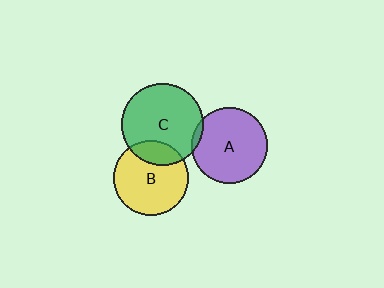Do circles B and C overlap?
Yes.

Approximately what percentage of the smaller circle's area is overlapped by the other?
Approximately 20%.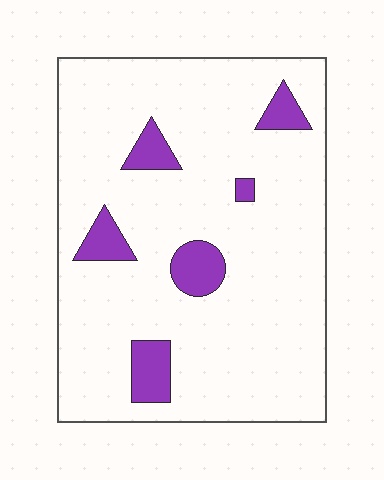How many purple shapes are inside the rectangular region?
6.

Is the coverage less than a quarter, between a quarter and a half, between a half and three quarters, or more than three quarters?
Less than a quarter.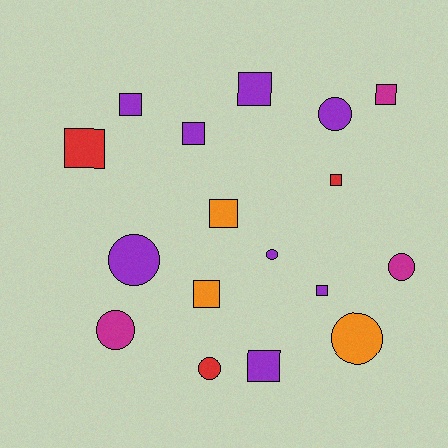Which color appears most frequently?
Purple, with 8 objects.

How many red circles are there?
There is 1 red circle.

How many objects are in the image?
There are 17 objects.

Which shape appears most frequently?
Square, with 10 objects.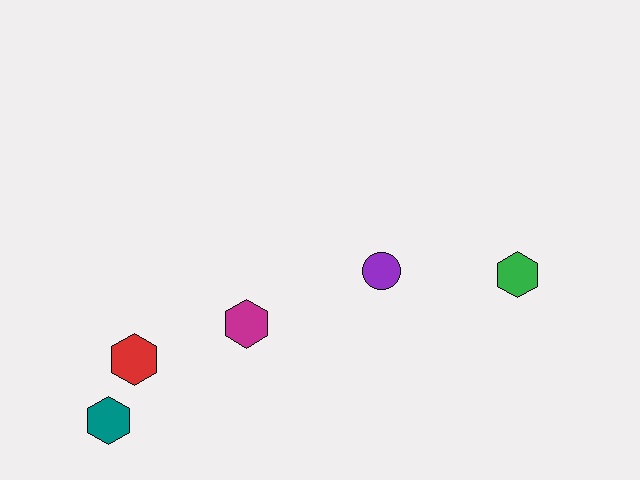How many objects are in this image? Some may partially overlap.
There are 5 objects.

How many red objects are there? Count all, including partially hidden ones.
There is 1 red object.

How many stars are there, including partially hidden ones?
There are no stars.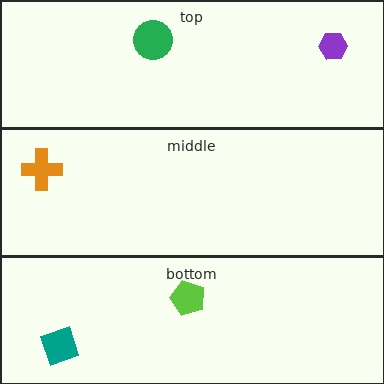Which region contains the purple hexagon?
The top region.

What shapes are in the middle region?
The orange cross.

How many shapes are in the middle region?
1.